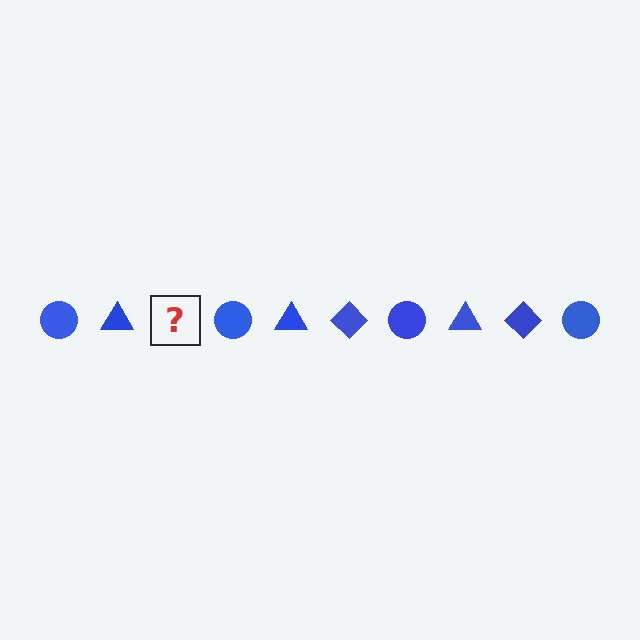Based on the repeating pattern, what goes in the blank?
The blank should be a blue diamond.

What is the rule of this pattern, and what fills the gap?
The rule is that the pattern cycles through circle, triangle, diamond shapes in blue. The gap should be filled with a blue diamond.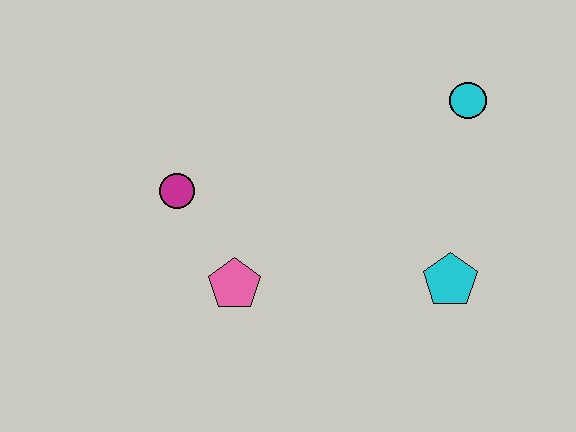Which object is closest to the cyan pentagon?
The cyan circle is closest to the cyan pentagon.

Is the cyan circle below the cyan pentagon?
No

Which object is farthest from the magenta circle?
The cyan circle is farthest from the magenta circle.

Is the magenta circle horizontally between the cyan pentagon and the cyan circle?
No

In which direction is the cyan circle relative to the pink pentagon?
The cyan circle is to the right of the pink pentagon.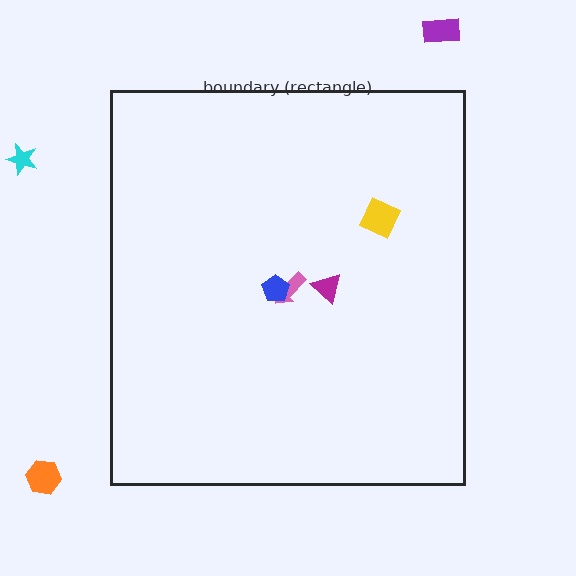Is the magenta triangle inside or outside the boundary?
Inside.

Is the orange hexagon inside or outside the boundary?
Outside.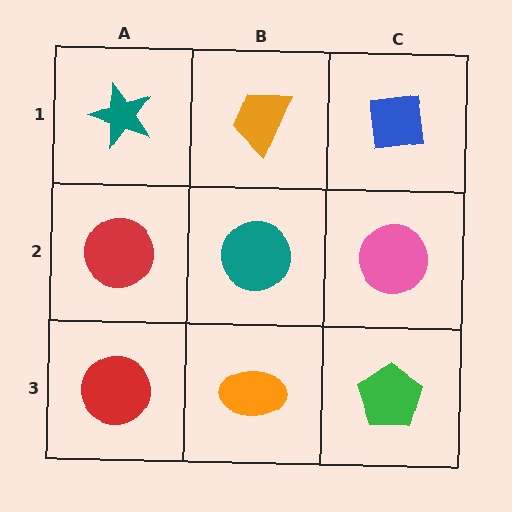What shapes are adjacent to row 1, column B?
A teal circle (row 2, column B), a teal star (row 1, column A), a blue square (row 1, column C).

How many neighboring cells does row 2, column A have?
3.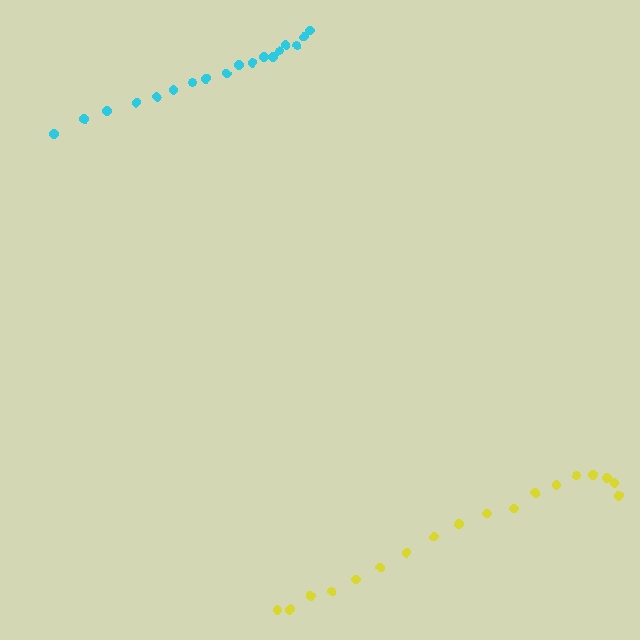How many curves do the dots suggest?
There are 2 distinct paths.